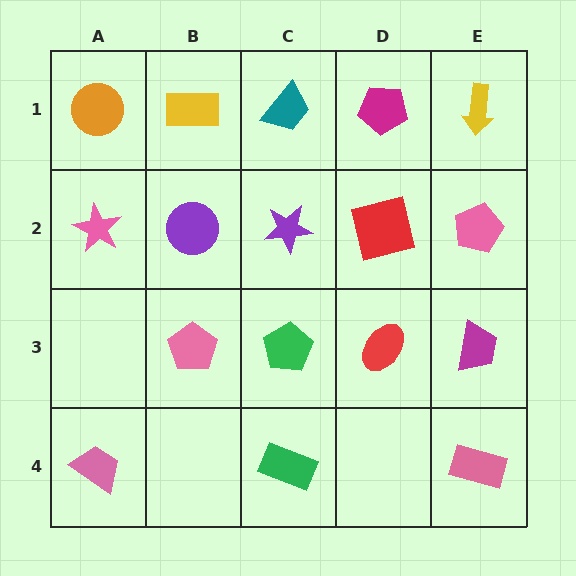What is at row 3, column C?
A green pentagon.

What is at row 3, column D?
A red ellipse.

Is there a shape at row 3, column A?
No, that cell is empty.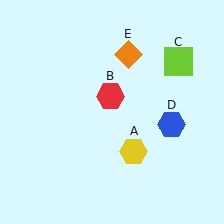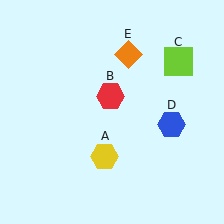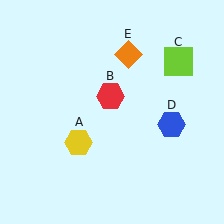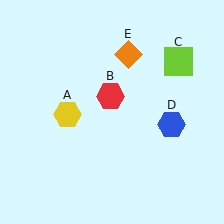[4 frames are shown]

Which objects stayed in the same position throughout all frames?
Red hexagon (object B) and lime square (object C) and blue hexagon (object D) and orange diamond (object E) remained stationary.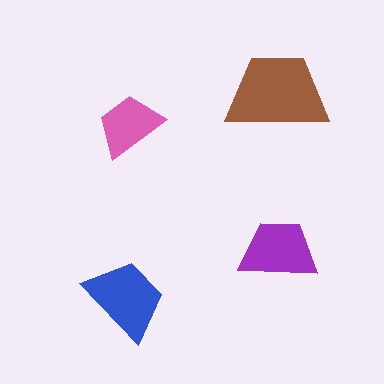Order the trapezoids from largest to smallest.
the brown one, the blue one, the purple one, the pink one.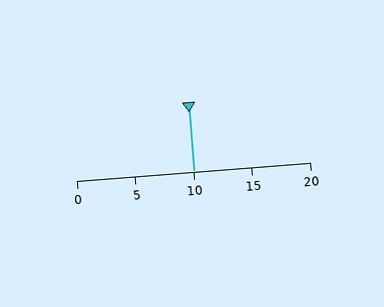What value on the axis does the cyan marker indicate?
The marker indicates approximately 10.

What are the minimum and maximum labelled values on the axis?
The axis runs from 0 to 20.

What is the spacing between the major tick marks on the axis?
The major ticks are spaced 5 apart.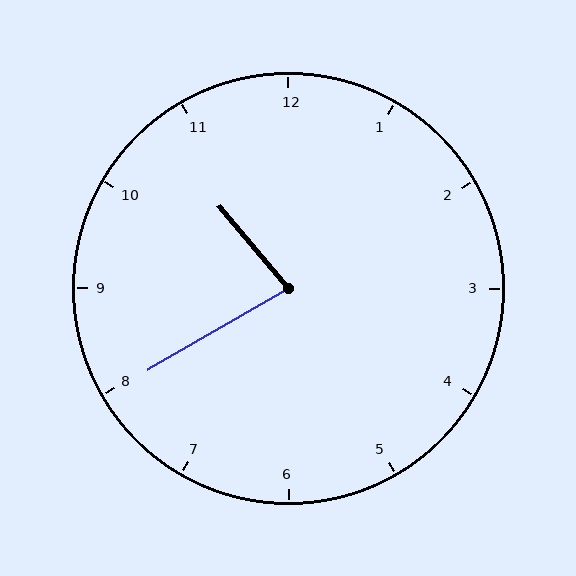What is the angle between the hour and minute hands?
Approximately 80 degrees.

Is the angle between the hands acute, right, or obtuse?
It is acute.